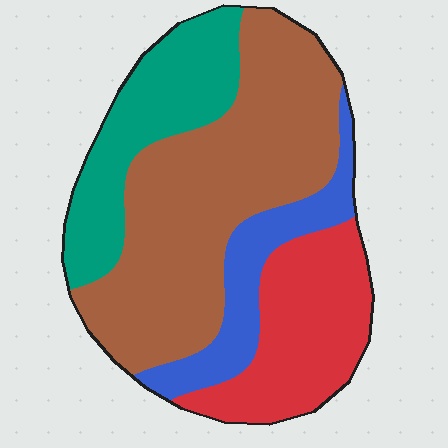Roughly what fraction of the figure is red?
Red takes up about one fifth (1/5) of the figure.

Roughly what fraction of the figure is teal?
Teal takes up about one fifth (1/5) of the figure.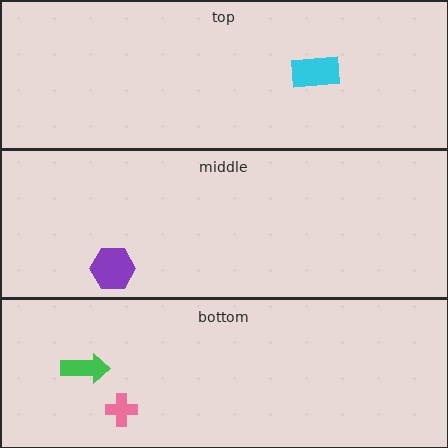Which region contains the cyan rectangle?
The top region.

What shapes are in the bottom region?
The green arrow, the pink cross.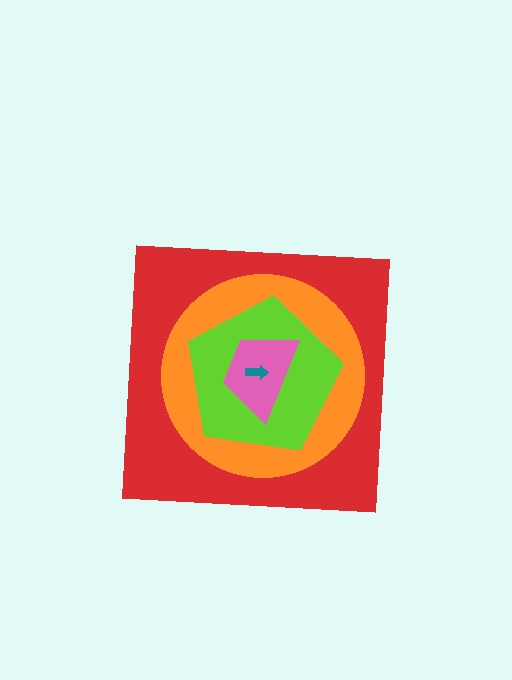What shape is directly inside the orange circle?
The lime pentagon.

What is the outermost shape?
The red square.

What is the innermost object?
The teal arrow.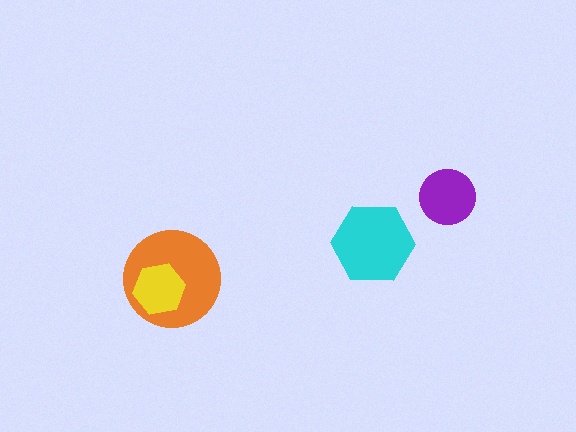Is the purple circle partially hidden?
No, no other shape covers it.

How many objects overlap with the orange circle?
1 object overlaps with the orange circle.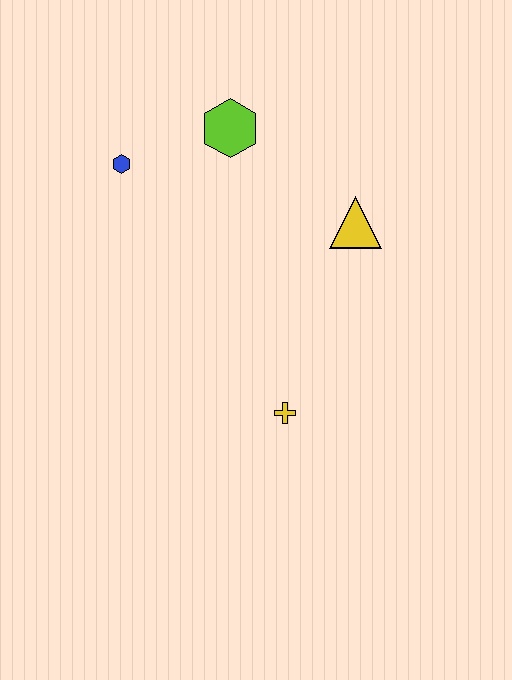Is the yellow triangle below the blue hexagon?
Yes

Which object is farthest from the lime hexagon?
The yellow cross is farthest from the lime hexagon.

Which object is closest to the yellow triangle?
The lime hexagon is closest to the yellow triangle.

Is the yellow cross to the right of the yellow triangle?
No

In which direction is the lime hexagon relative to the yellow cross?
The lime hexagon is above the yellow cross.